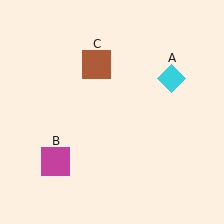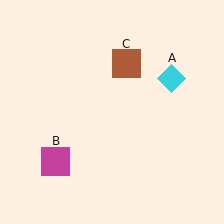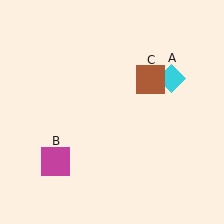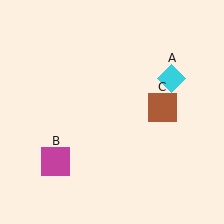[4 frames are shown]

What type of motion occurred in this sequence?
The brown square (object C) rotated clockwise around the center of the scene.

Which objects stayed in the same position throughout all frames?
Cyan diamond (object A) and magenta square (object B) remained stationary.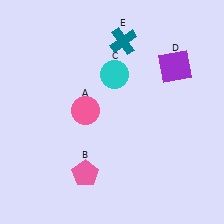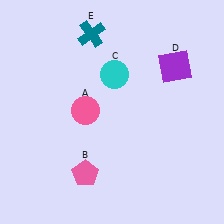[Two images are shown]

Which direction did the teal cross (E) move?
The teal cross (E) moved left.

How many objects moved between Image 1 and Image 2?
1 object moved between the two images.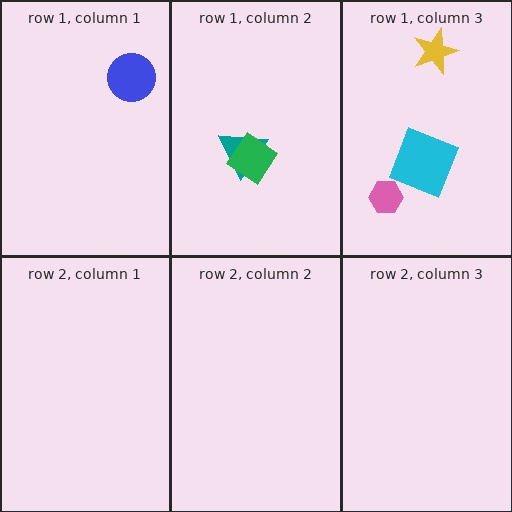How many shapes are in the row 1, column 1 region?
1.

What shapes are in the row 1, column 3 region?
The yellow star, the cyan square, the pink hexagon.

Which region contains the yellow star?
The row 1, column 3 region.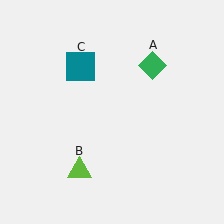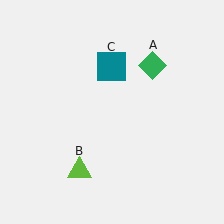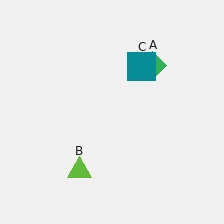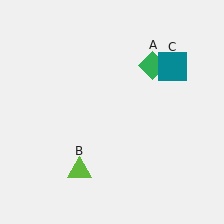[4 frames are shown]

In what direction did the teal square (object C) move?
The teal square (object C) moved right.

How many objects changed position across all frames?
1 object changed position: teal square (object C).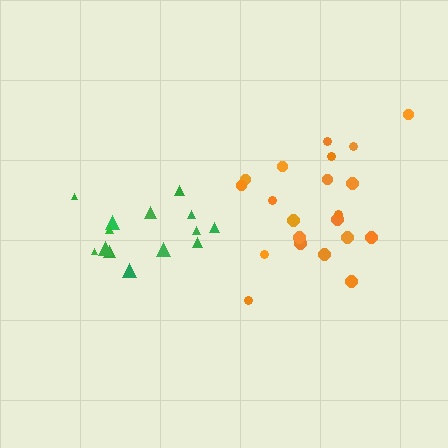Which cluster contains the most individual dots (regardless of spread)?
Orange (21).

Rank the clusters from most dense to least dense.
orange, green.